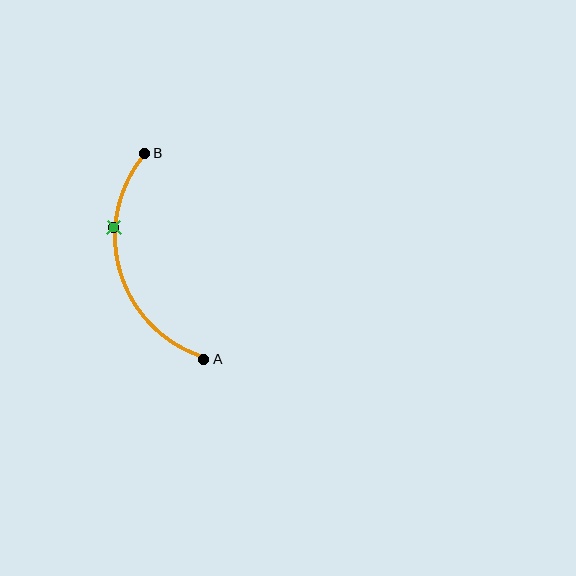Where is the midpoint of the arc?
The arc midpoint is the point on the curve farthest from the straight line joining A and B. It sits to the left of that line.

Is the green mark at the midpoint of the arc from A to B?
No. The green mark lies on the arc but is closer to endpoint B. The arc midpoint would be at the point on the curve equidistant along the arc from both A and B.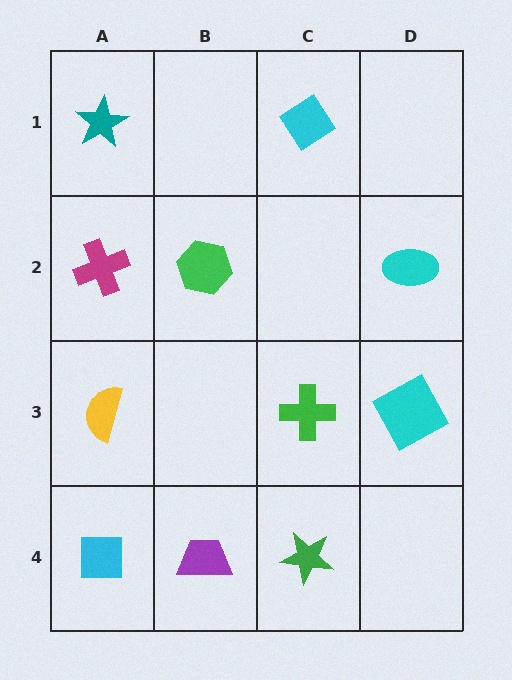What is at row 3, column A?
A yellow semicircle.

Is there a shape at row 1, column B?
No, that cell is empty.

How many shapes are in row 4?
3 shapes.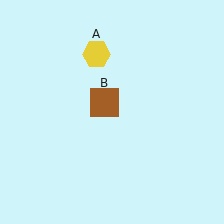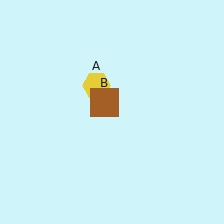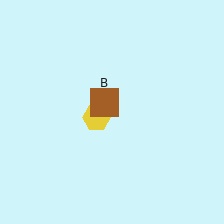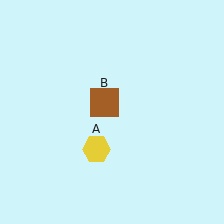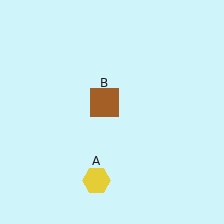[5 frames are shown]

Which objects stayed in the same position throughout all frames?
Brown square (object B) remained stationary.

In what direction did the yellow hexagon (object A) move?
The yellow hexagon (object A) moved down.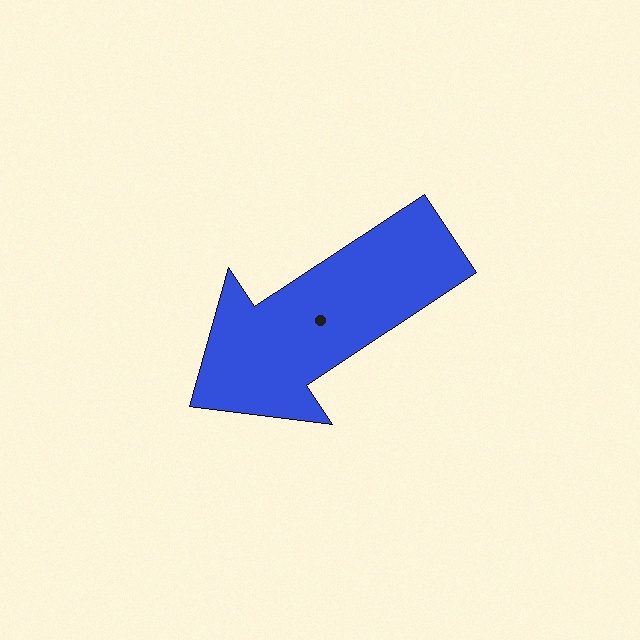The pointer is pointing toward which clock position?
Roughly 8 o'clock.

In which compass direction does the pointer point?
Southwest.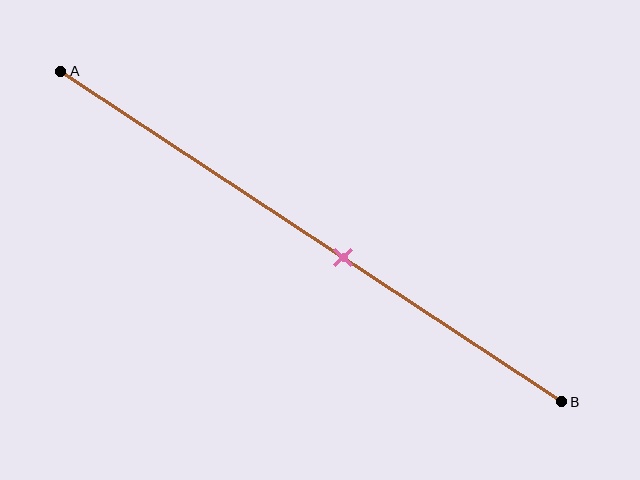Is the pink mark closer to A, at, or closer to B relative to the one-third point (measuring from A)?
The pink mark is closer to point B than the one-third point of segment AB.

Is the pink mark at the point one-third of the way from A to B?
No, the mark is at about 55% from A, not at the 33% one-third point.